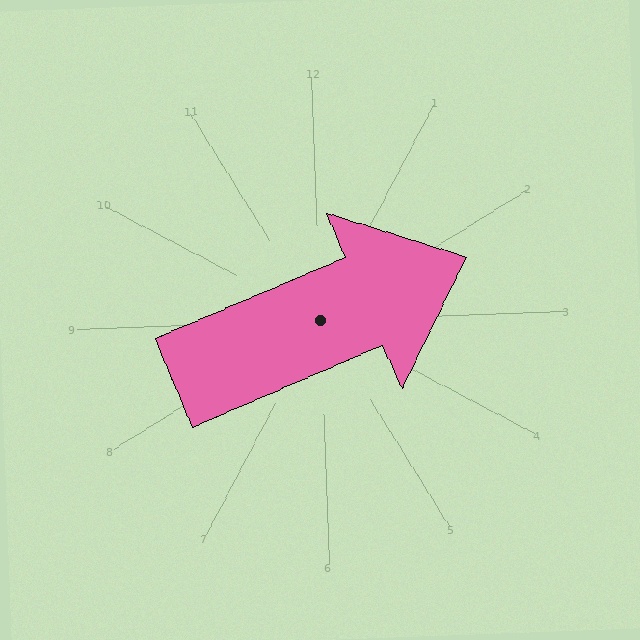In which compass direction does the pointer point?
East.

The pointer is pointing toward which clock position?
Roughly 2 o'clock.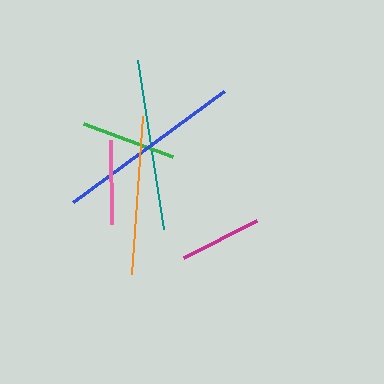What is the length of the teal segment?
The teal segment is approximately 171 pixels long.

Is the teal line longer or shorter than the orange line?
The teal line is longer than the orange line.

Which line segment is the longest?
The blue line is the longest at approximately 188 pixels.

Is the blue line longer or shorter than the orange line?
The blue line is longer than the orange line.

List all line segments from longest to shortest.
From longest to shortest: blue, teal, orange, green, pink, magenta.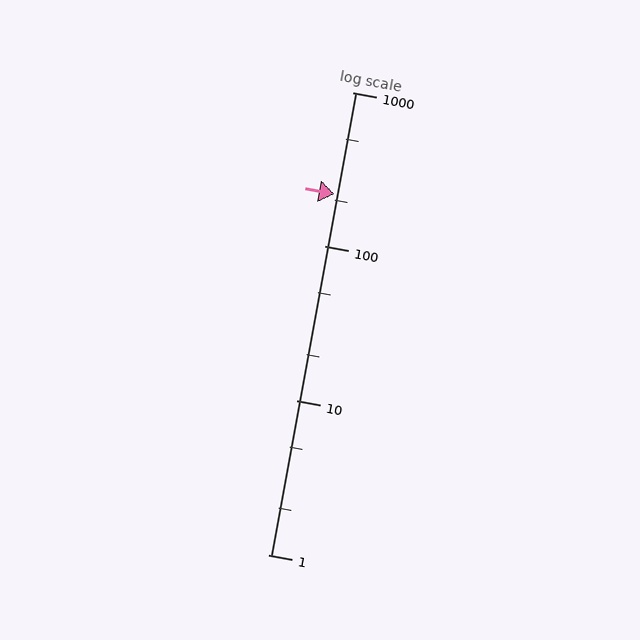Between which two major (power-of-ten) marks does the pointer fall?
The pointer is between 100 and 1000.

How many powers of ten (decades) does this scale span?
The scale spans 3 decades, from 1 to 1000.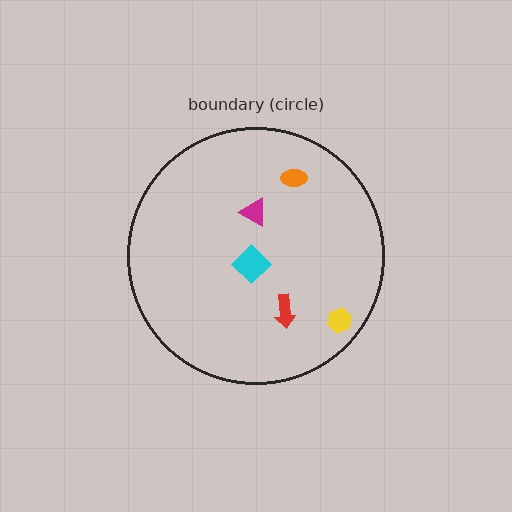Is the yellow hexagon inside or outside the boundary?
Inside.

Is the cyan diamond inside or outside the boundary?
Inside.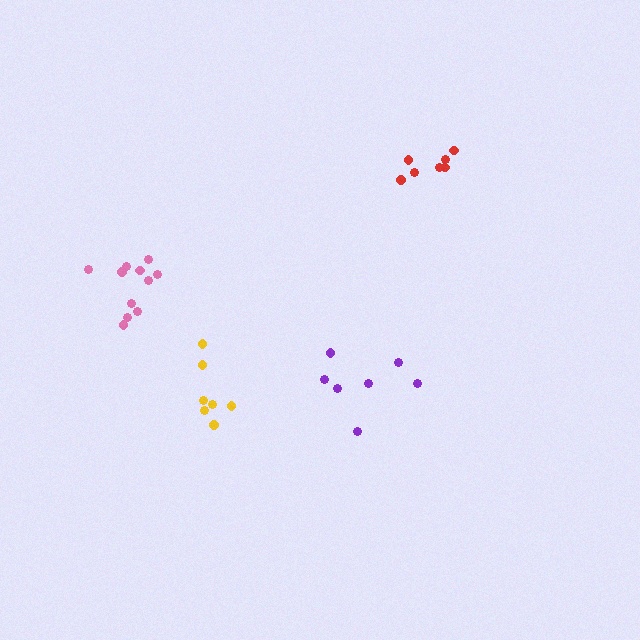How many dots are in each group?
Group 1: 7 dots, Group 2: 7 dots, Group 3: 11 dots, Group 4: 7 dots (32 total).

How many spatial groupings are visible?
There are 4 spatial groupings.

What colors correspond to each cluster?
The clusters are colored: purple, yellow, pink, red.